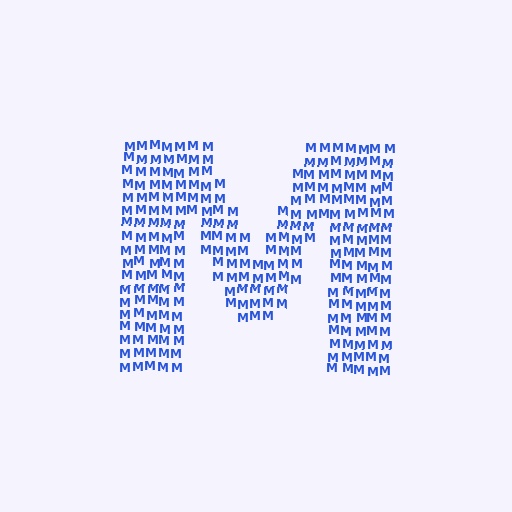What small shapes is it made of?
It is made of small letter M's.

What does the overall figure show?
The overall figure shows the letter M.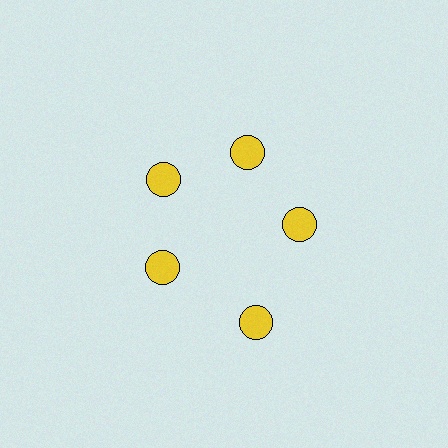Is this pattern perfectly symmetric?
No. The 5 yellow circles are arranged in a ring, but one element near the 5 o'clock position is pushed outward from the center, breaking the 5-fold rotational symmetry.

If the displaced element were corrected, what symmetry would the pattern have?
It would have 5-fold rotational symmetry — the pattern would map onto itself every 72 degrees.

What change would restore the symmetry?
The symmetry would be restored by moving it inward, back onto the ring so that all 5 circles sit at equal angles and equal distance from the center.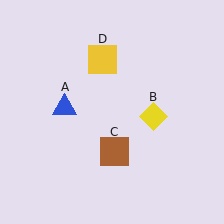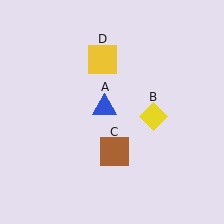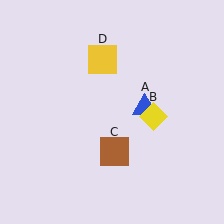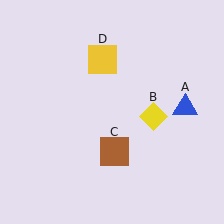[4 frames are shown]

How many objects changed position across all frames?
1 object changed position: blue triangle (object A).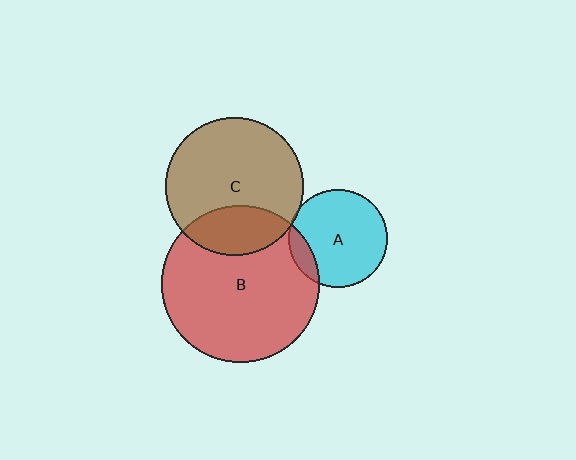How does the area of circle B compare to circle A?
Approximately 2.6 times.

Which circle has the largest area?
Circle B (red).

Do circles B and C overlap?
Yes.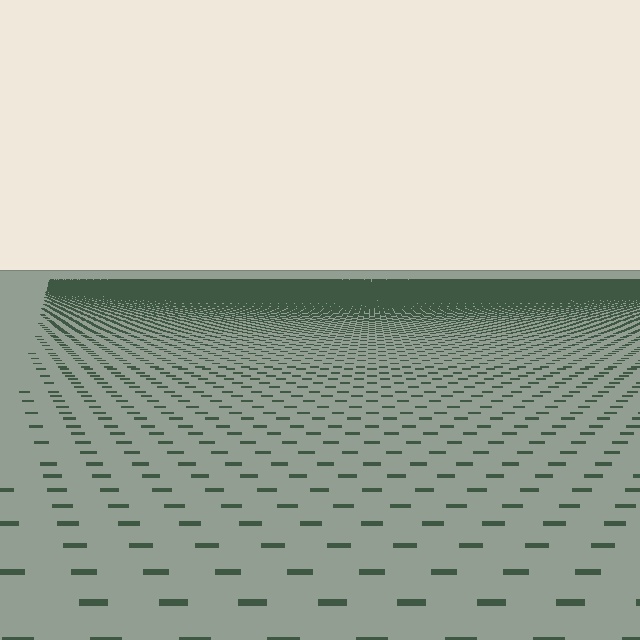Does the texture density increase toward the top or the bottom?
Density increases toward the top.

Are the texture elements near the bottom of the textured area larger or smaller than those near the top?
Larger. Near the bottom, elements are closer to the viewer and appear at a bigger on-screen size.